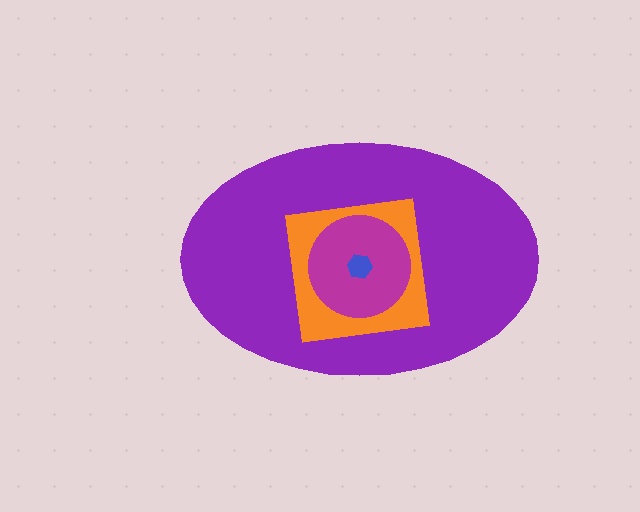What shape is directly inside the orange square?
The magenta circle.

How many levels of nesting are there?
4.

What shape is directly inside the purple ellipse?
The orange square.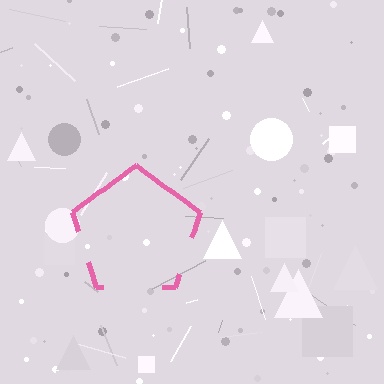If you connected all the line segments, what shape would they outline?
They would outline a pentagon.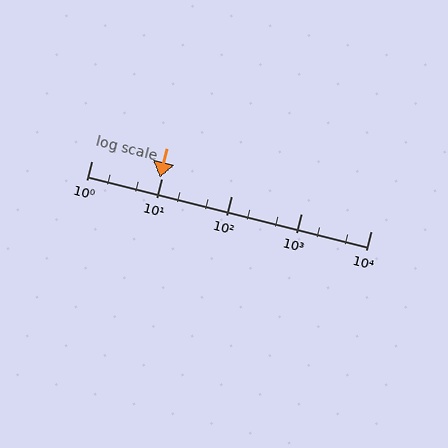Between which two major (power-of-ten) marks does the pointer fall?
The pointer is between 1 and 10.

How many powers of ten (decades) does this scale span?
The scale spans 4 decades, from 1 to 10000.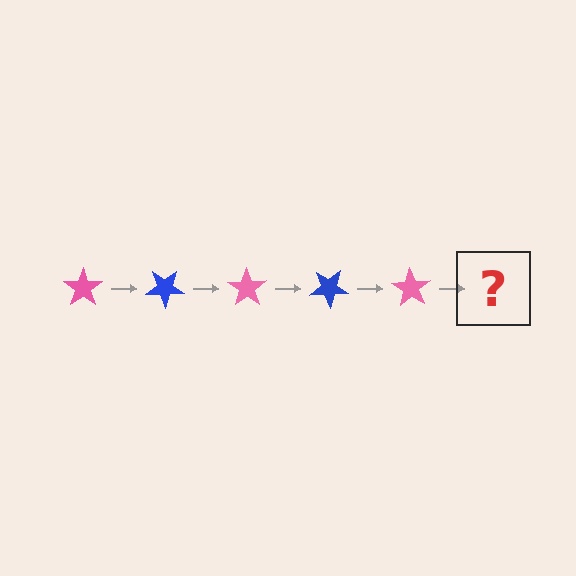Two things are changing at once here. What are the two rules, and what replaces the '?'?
The two rules are that it rotates 35 degrees each step and the color cycles through pink and blue. The '?' should be a blue star, rotated 175 degrees from the start.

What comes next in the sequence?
The next element should be a blue star, rotated 175 degrees from the start.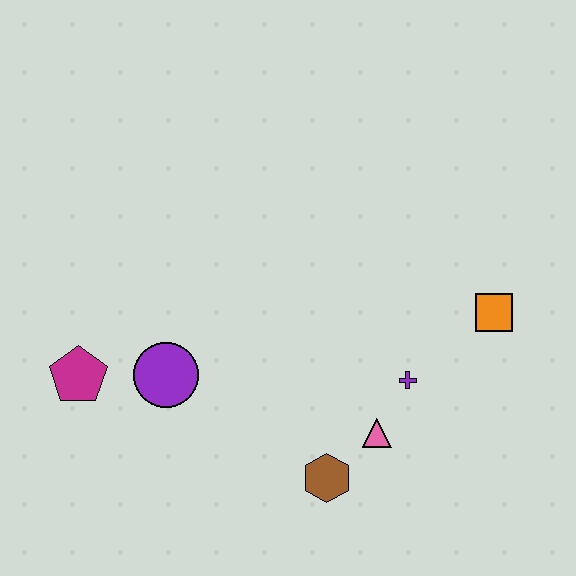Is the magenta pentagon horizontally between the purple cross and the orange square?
No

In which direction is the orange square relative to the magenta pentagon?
The orange square is to the right of the magenta pentagon.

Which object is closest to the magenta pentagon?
The purple circle is closest to the magenta pentagon.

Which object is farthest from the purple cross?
The magenta pentagon is farthest from the purple cross.